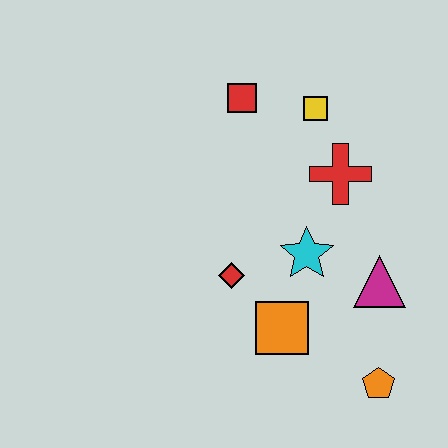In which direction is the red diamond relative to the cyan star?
The red diamond is to the left of the cyan star.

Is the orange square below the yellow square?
Yes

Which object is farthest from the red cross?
The orange pentagon is farthest from the red cross.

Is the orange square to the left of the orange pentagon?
Yes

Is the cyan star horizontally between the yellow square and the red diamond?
Yes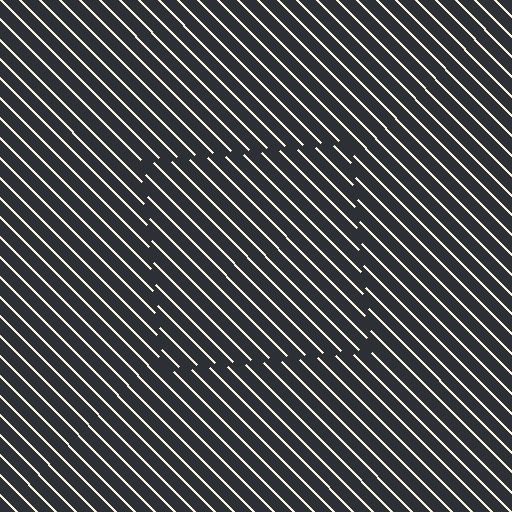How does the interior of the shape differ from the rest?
The interior of the shape contains the same grating, shifted by half a period — the contour is defined by the phase discontinuity where line-ends from the inner and outer gratings abut.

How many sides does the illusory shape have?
4 sides — the line-ends trace a square.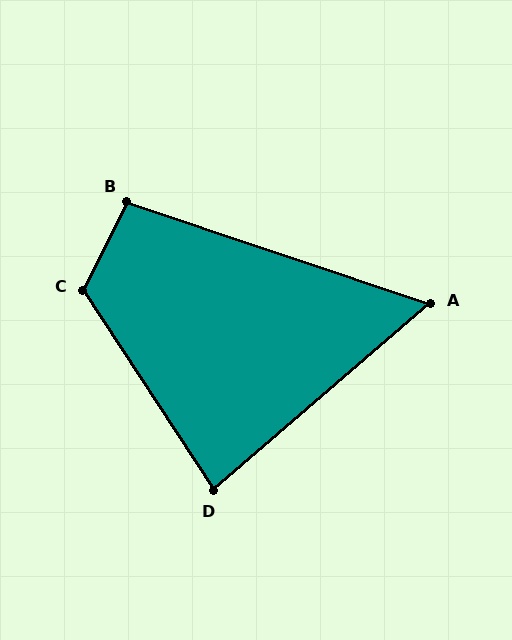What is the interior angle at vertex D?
Approximately 82 degrees (acute).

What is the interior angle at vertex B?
Approximately 98 degrees (obtuse).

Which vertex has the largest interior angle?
C, at approximately 121 degrees.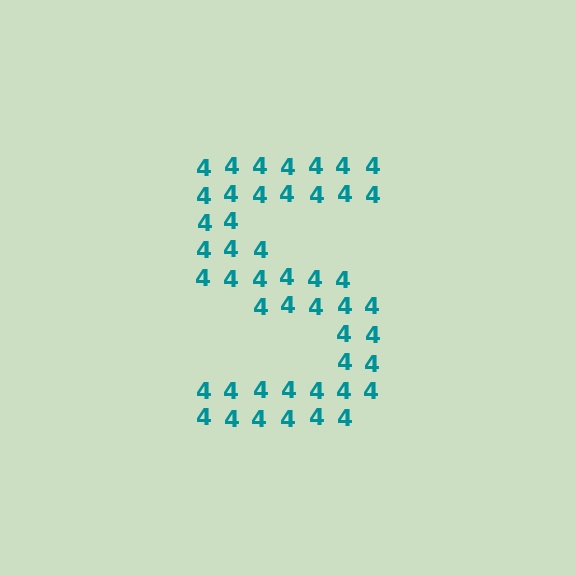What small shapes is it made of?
It is made of small digit 4's.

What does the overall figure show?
The overall figure shows the letter S.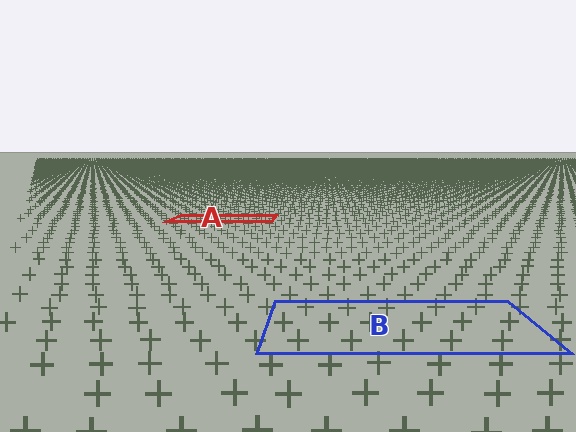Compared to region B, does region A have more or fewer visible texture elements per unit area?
Region A has more texture elements per unit area — they are packed more densely because it is farther away.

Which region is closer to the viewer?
Region B is closer. The texture elements there are larger and more spread out.